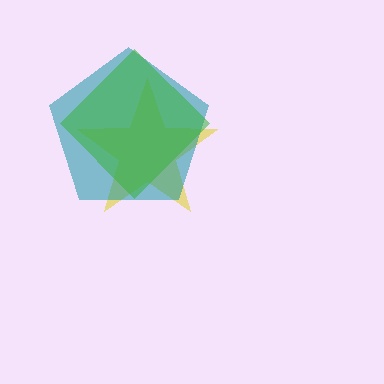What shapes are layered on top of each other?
The layered shapes are: a yellow star, a teal pentagon, a green diamond.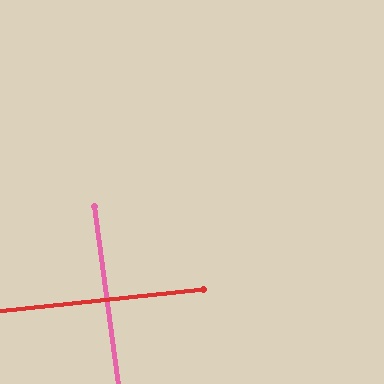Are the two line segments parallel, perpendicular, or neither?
Perpendicular — they meet at approximately 88°.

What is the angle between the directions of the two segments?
Approximately 88 degrees.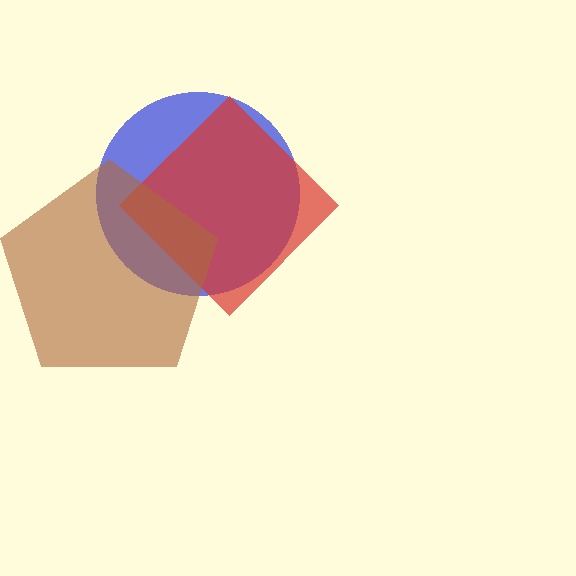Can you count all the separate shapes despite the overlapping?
Yes, there are 3 separate shapes.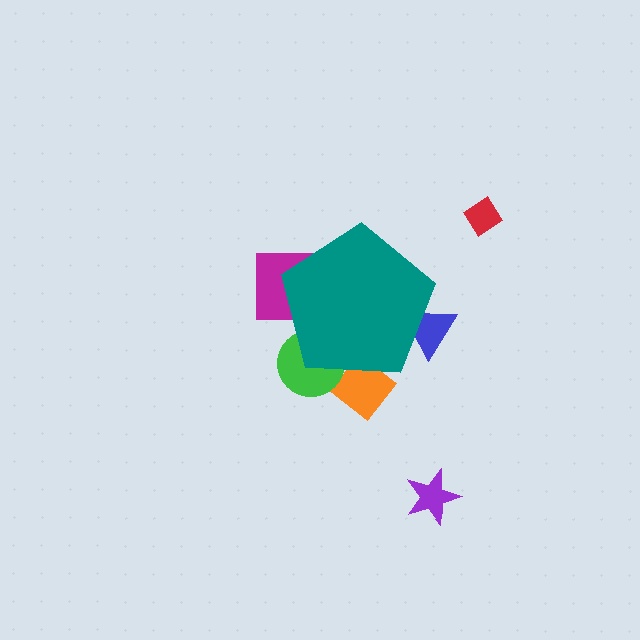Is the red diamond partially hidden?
No, the red diamond is fully visible.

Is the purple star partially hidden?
No, the purple star is fully visible.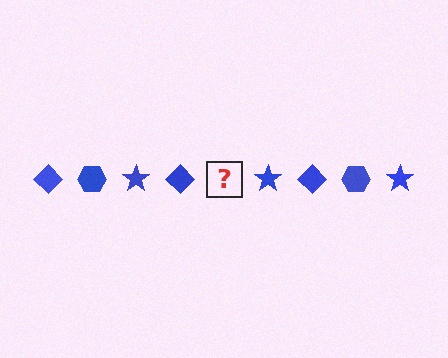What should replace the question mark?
The question mark should be replaced with a blue hexagon.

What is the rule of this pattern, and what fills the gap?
The rule is that the pattern cycles through diamond, hexagon, star shapes in blue. The gap should be filled with a blue hexagon.